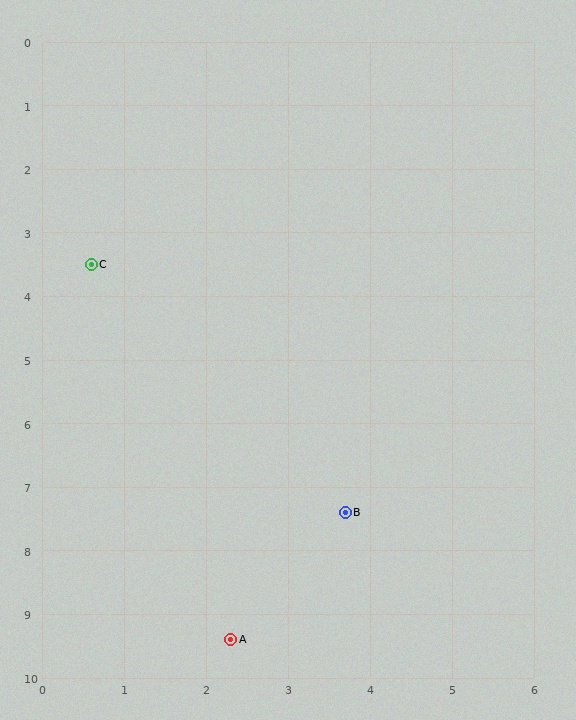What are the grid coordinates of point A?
Point A is at approximately (2.3, 9.4).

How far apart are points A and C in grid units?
Points A and C are about 6.1 grid units apart.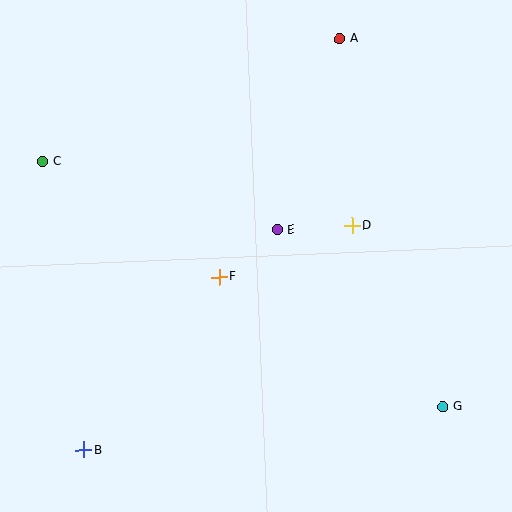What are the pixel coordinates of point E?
Point E is at (277, 230).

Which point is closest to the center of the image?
Point E at (277, 230) is closest to the center.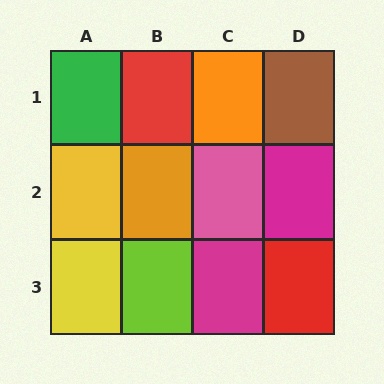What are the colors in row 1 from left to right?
Green, red, orange, brown.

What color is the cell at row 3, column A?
Yellow.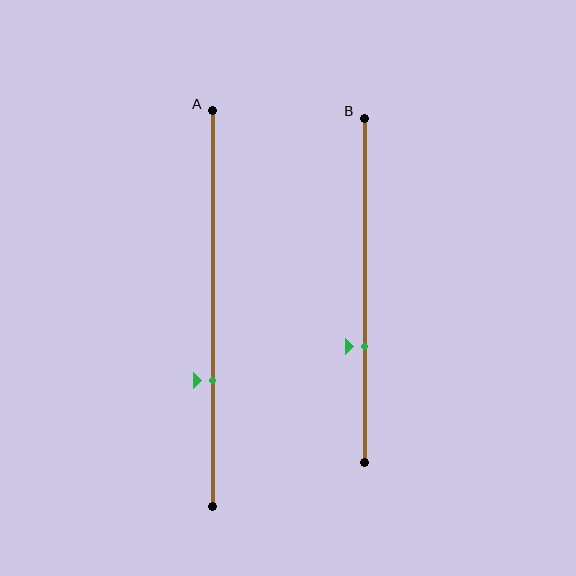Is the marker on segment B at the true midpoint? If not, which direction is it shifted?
No, the marker on segment B is shifted downward by about 16% of the segment length.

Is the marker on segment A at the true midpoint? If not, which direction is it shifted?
No, the marker on segment A is shifted downward by about 18% of the segment length.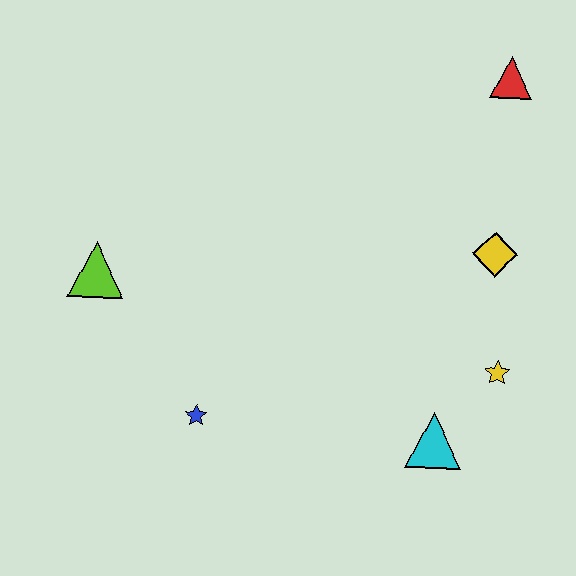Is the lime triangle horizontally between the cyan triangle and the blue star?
No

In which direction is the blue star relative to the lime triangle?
The blue star is below the lime triangle.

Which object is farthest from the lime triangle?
The red triangle is farthest from the lime triangle.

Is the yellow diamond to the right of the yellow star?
No